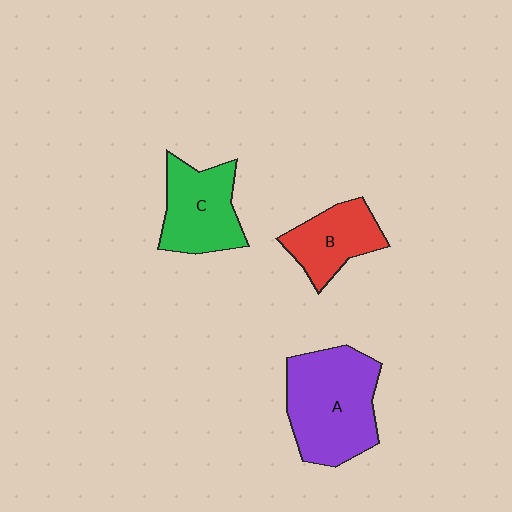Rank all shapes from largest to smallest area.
From largest to smallest: A (purple), C (green), B (red).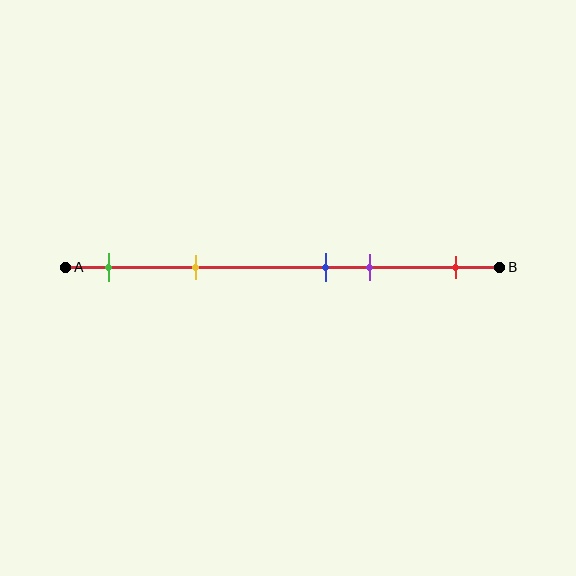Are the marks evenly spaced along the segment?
No, the marks are not evenly spaced.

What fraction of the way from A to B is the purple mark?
The purple mark is approximately 70% (0.7) of the way from A to B.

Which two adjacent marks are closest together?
The blue and purple marks are the closest adjacent pair.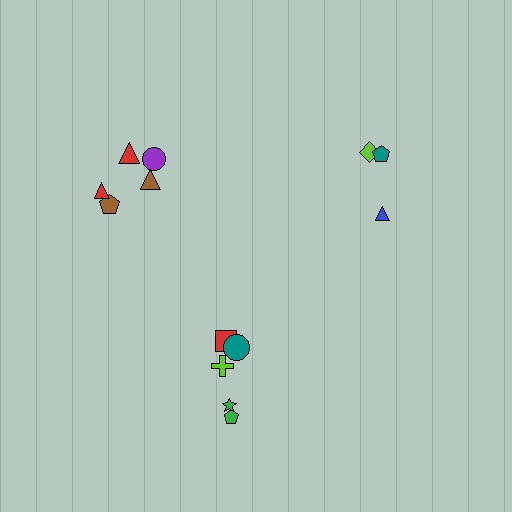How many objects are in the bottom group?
There are 5 objects.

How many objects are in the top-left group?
There are 5 objects.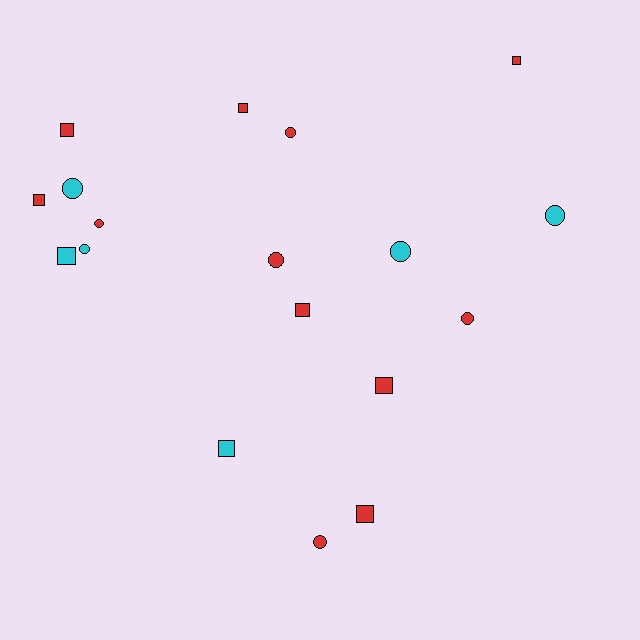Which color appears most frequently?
Red, with 12 objects.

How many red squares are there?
There are 7 red squares.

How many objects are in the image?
There are 18 objects.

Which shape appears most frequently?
Square, with 9 objects.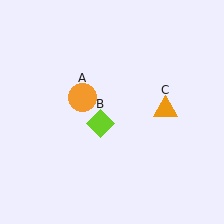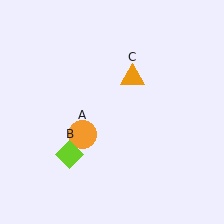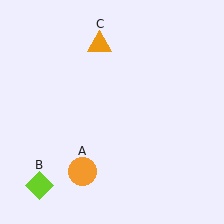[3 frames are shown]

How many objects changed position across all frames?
3 objects changed position: orange circle (object A), lime diamond (object B), orange triangle (object C).